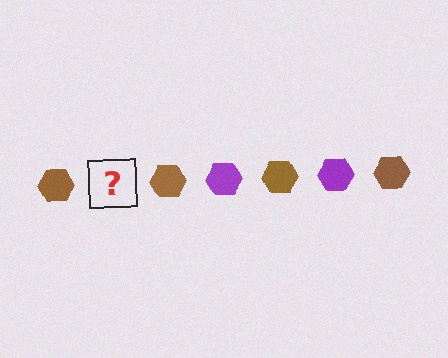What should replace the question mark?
The question mark should be replaced with a purple hexagon.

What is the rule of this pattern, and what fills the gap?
The rule is that the pattern cycles through brown, purple hexagons. The gap should be filled with a purple hexagon.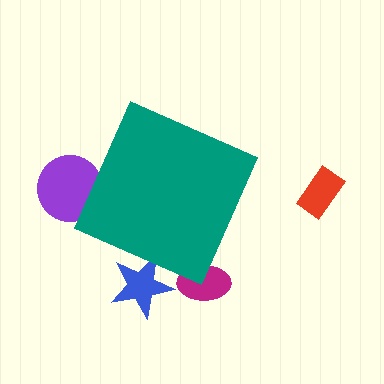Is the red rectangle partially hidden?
No, the red rectangle is fully visible.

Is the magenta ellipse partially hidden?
Yes, the magenta ellipse is partially hidden behind the teal diamond.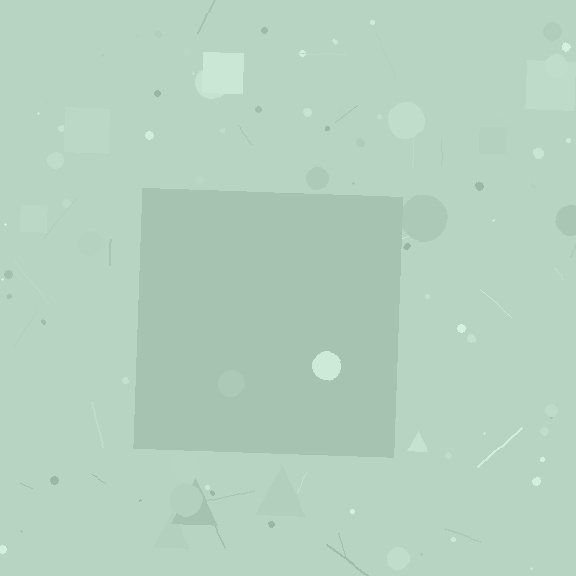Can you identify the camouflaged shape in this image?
The camouflaged shape is a square.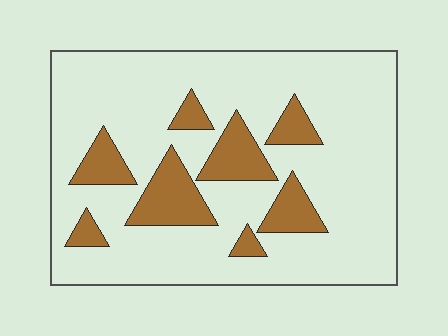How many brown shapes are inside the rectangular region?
8.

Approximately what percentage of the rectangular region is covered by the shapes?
Approximately 20%.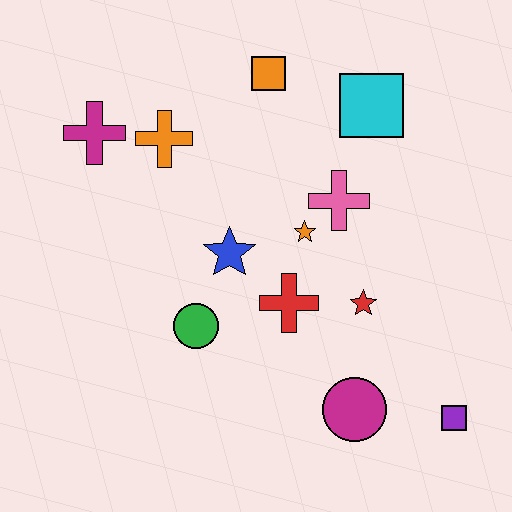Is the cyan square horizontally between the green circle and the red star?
No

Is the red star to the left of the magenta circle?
No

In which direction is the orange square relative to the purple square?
The orange square is above the purple square.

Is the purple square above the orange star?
No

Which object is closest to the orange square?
The cyan square is closest to the orange square.